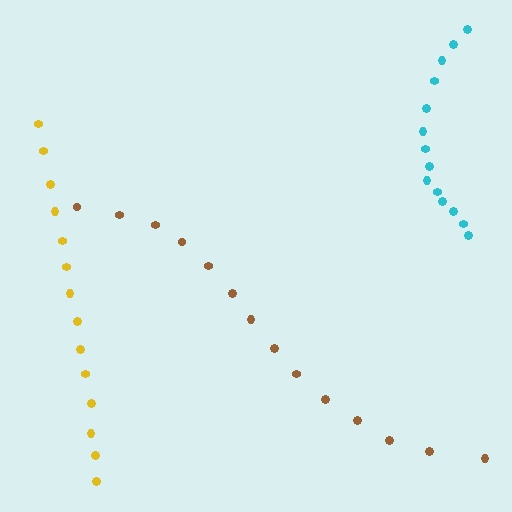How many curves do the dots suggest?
There are 3 distinct paths.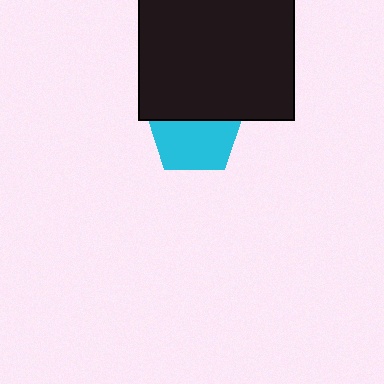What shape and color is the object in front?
The object in front is a black square.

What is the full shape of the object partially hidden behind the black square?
The partially hidden object is a cyan pentagon.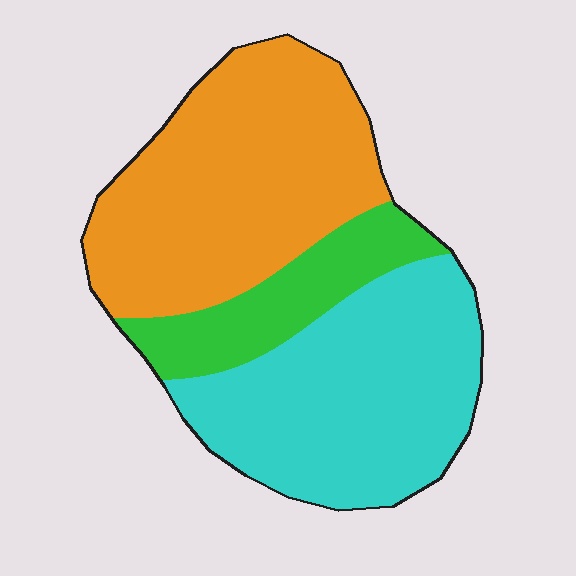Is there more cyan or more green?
Cyan.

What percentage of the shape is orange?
Orange covers roughly 45% of the shape.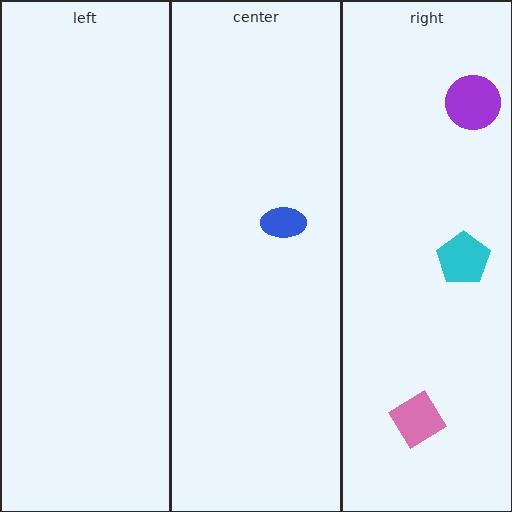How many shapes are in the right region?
3.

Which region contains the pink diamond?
The right region.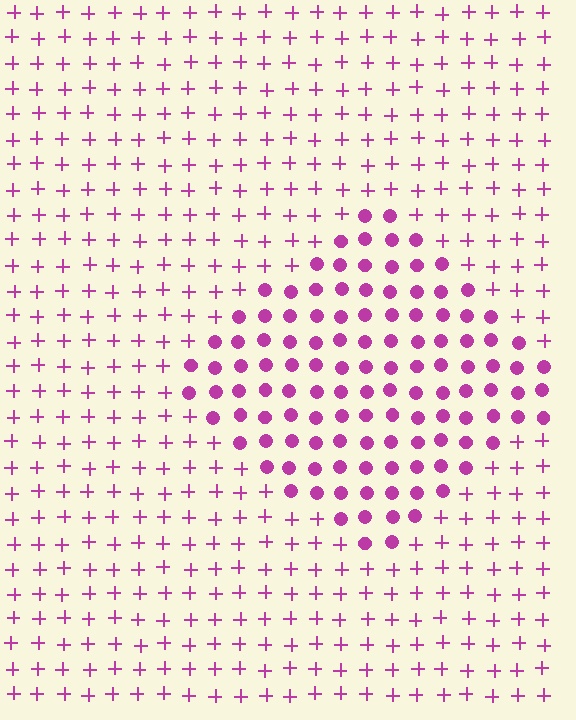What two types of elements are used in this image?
The image uses circles inside the diamond region and plus signs outside it.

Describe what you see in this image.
The image is filled with small magenta elements arranged in a uniform grid. A diamond-shaped region contains circles, while the surrounding area contains plus signs. The boundary is defined purely by the change in element shape.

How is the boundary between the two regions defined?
The boundary is defined by a change in element shape: circles inside vs. plus signs outside. All elements share the same color and spacing.